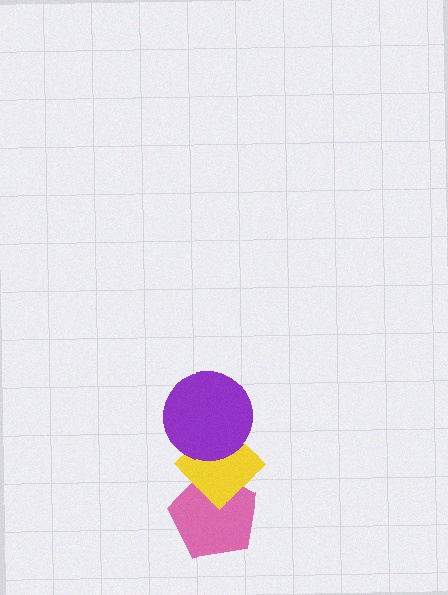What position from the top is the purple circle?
The purple circle is 1st from the top.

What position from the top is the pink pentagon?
The pink pentagon is 3rd from the top.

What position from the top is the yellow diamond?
The yellow diamond is 2nd from the top.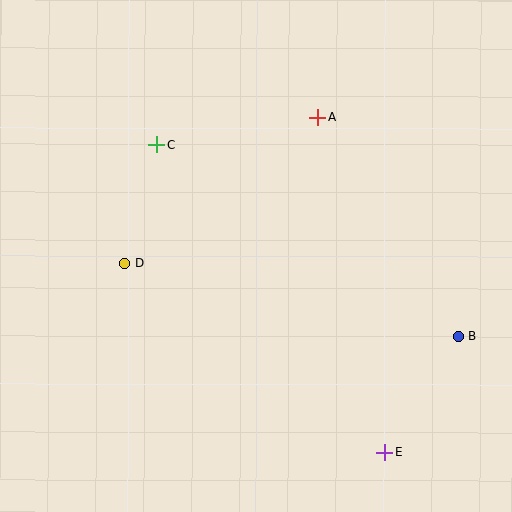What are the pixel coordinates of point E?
Point E is at (384, 452).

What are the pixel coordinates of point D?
Point D is at (125, 263).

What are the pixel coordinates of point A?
Point A is at (318, 118).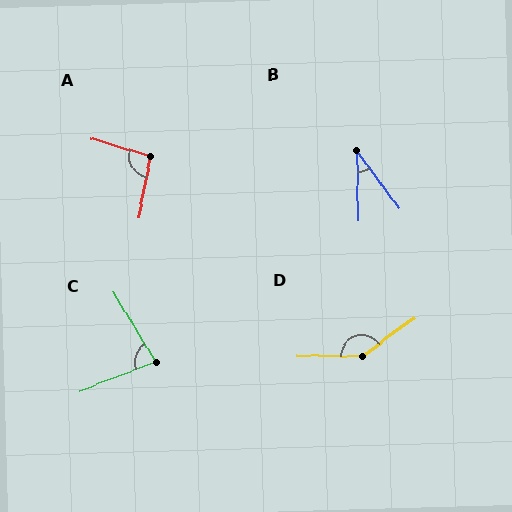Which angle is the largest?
D, at approximately 143 degrees.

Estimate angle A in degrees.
Approximately 95 degrees.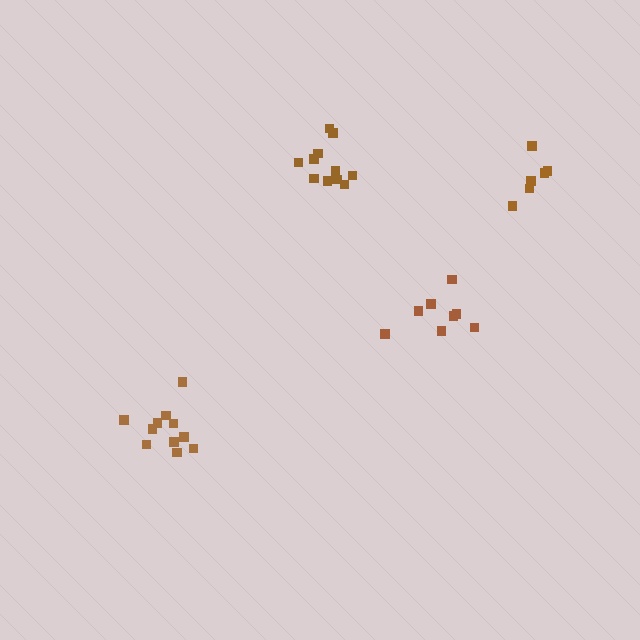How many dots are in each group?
Group 1: 8 dots, Group 2: 11 dots, Group 3: 11 dots, Group 4: 6 dots (36 total).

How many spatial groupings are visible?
There are 4 spatial groupings.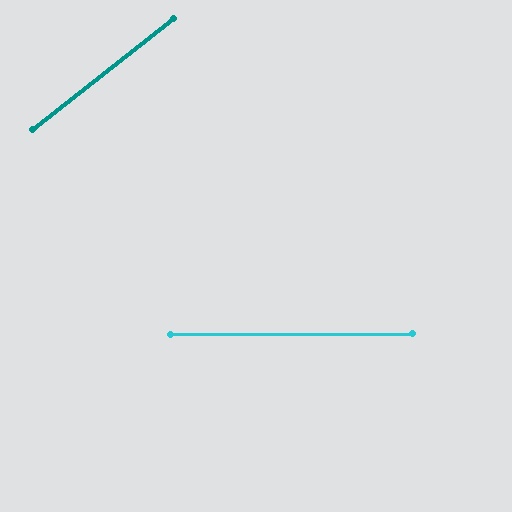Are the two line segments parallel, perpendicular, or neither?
Neither parallel nor perpendicular — they differ by about 38°.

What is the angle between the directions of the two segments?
Approximately 38 degrees.